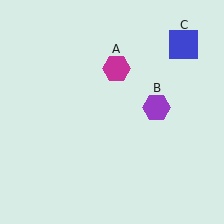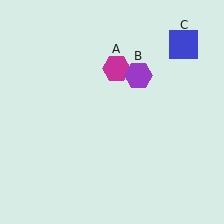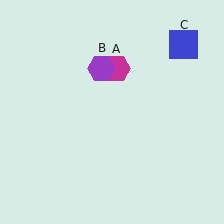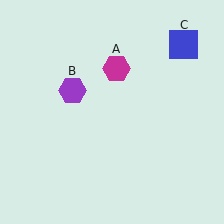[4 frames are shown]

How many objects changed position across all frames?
1 object changed position: purple hexagon (object B).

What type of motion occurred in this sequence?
The purple hexagon (object B) rotated counterclockwise around the center of the scene.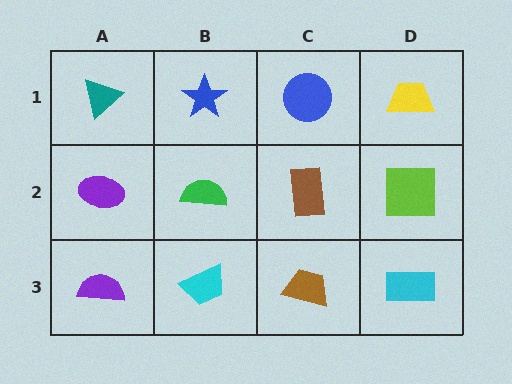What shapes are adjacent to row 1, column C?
A brown rectangle (row 2, column C), a blue star (row 1, column B), a yellow trapezoid (row 1, column D).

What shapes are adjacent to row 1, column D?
A lime square (row 2, column D), a blue circle (row 1, column C).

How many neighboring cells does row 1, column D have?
2.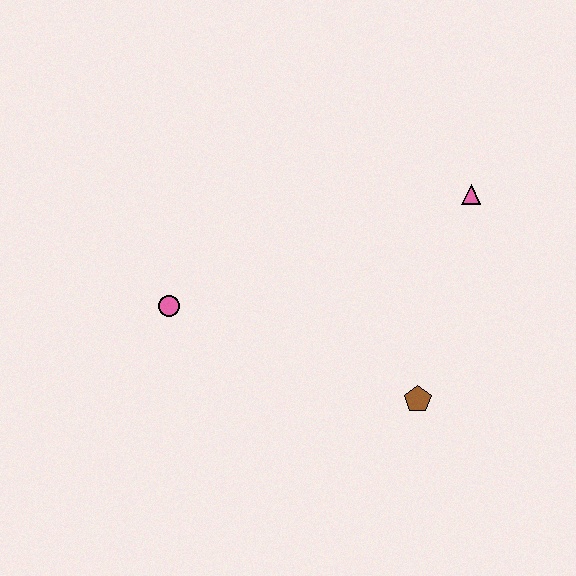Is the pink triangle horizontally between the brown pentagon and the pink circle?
No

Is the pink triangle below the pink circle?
No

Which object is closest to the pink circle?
The brown pentagon is closest to the pink circle.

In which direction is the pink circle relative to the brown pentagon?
The pink circle is to the left of the brown pentagon.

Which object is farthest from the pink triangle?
The pink circle is farthest from the pink triangle.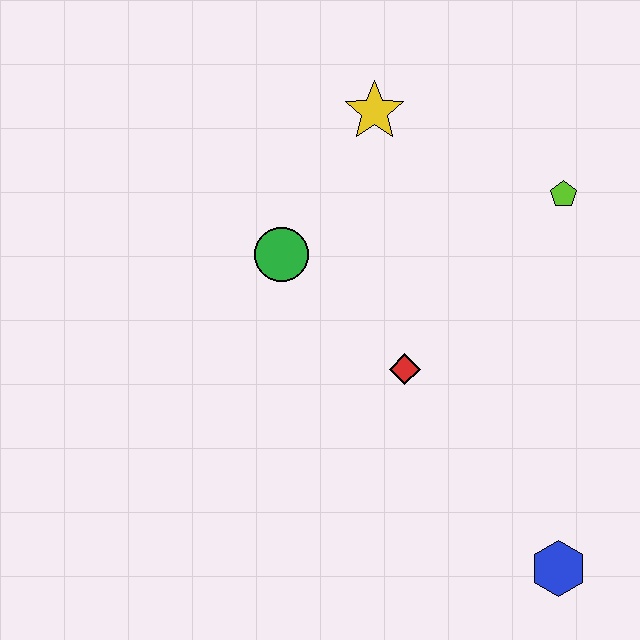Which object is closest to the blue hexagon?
The red diamond is closest to the blue hexagon.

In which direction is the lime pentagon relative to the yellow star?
The lime pentagon is to the right of the yellow star.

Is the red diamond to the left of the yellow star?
No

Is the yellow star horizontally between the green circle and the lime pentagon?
Yes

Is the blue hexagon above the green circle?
No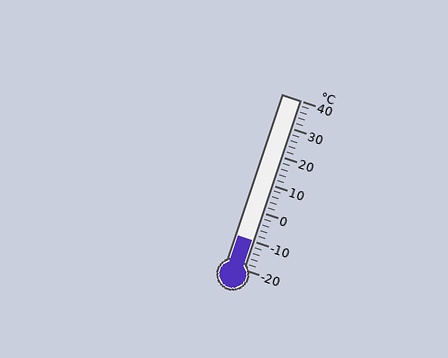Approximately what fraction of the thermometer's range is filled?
The thermometer is filled to approximately 15% of its range.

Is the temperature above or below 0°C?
The temperature is below 0°C.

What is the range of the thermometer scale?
The thermometer scale ranges from -20°C to 40°C.